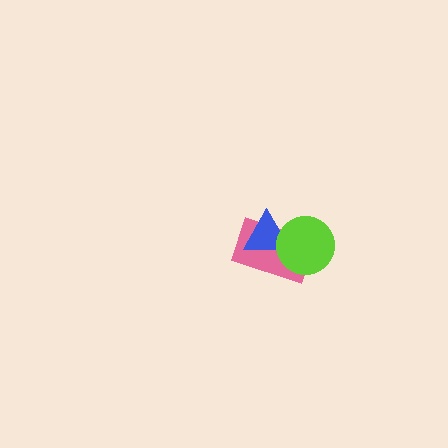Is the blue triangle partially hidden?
Yes, it is partially covered by another shape.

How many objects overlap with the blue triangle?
2 objects overlap with the blue triangle.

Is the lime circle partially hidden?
No, no other shape covers it.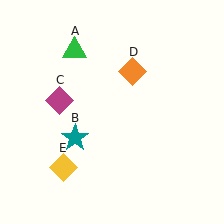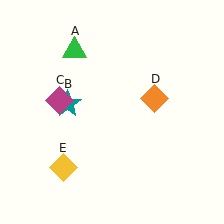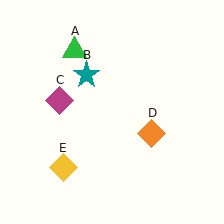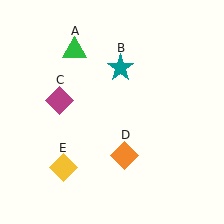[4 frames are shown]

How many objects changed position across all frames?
2 objects changed position: teal star (object B), orange diamond (object D).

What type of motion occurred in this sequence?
The teal star (object B), orange diamond (object D) rotated clockwise around the center of the scene.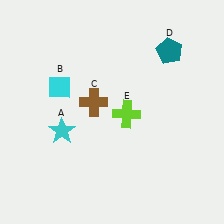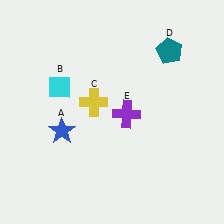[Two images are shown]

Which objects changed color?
A changed from cyan to blue. C changed from brown to yellow. E changed from lime to purple.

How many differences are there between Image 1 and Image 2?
There are 3 differences between the two images.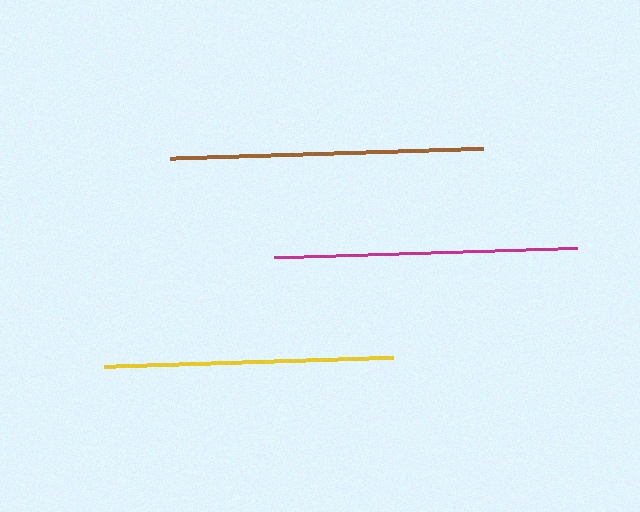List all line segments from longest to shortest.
From longest to shortest: brown, magenta, yellow.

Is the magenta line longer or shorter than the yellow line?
The magenta line is longer than the yellow line.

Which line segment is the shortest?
The yellow line is the shortest at approximately 289 pixels.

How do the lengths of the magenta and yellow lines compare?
The magenta and yellow lines are approximately the same length.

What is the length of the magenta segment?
The magenta segment is approximately 303 pixels long.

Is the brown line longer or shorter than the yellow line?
The brown line is longer than the yellow line.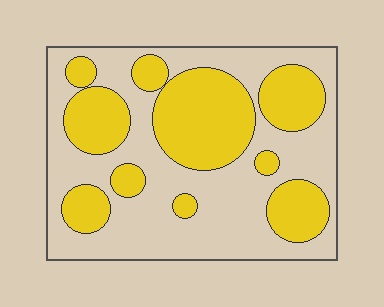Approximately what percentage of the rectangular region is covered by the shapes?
Approximately 40%.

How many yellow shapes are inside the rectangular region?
10.